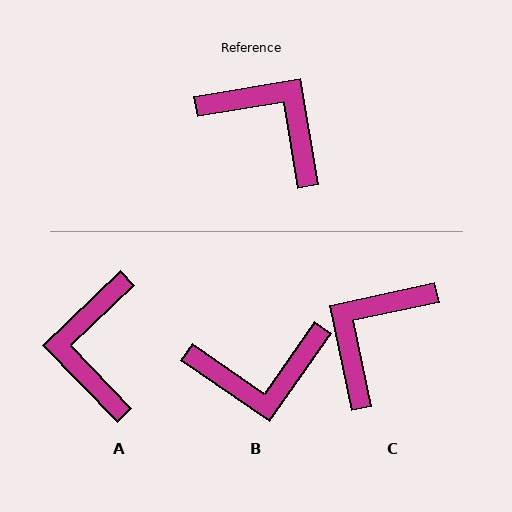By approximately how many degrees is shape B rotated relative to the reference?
Approximately 134 degrees clockwise.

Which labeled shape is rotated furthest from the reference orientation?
B, about 134 degrees away.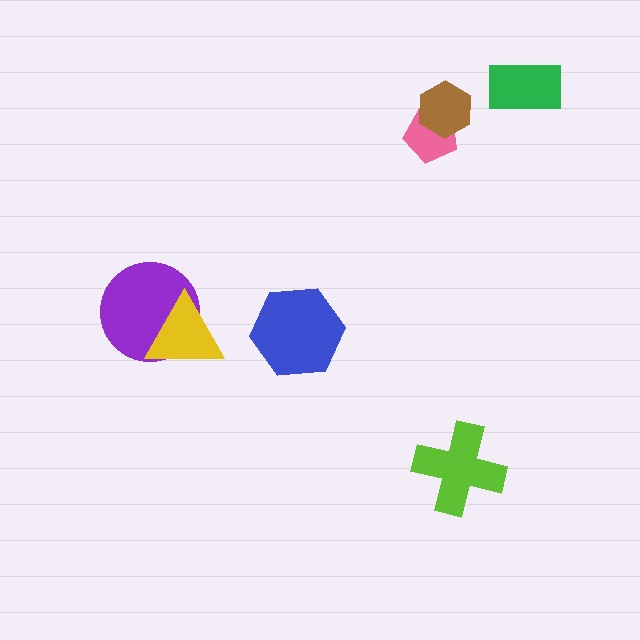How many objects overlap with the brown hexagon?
1 object overlaps with the brown hexagon.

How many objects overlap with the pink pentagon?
1 object overlaps with the pink pentagon.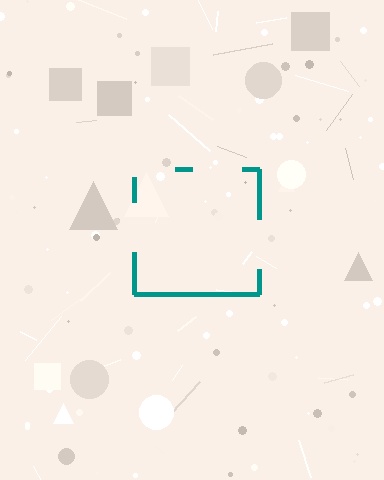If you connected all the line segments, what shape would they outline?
They would outline a square.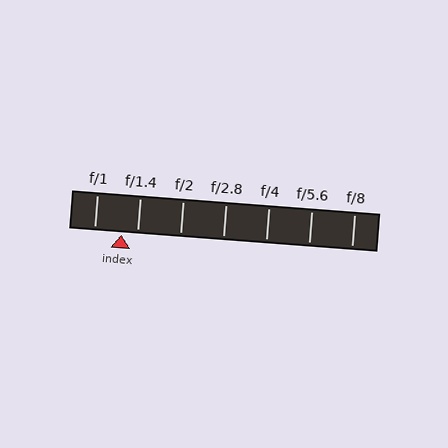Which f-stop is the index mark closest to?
The index mark is closest to f/1.4.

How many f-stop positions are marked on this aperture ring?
There are 7 f-stop positions marked.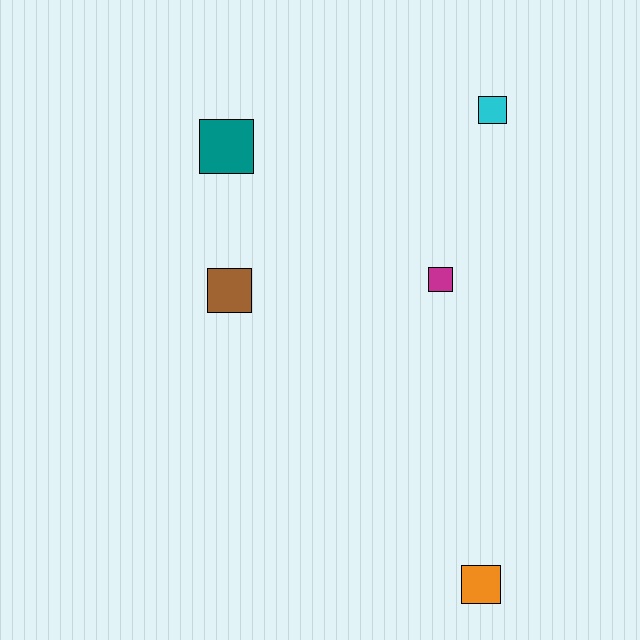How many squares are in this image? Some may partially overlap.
There are 5 squares.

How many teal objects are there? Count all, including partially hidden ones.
There is 1 teal object.